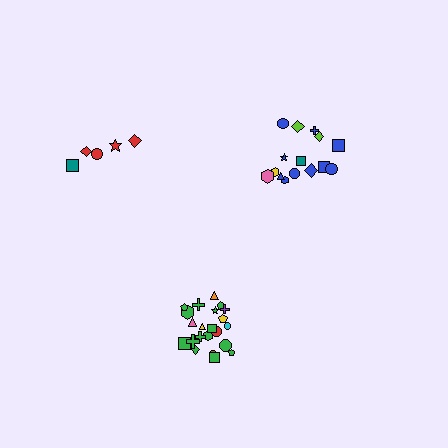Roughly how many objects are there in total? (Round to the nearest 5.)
Roughly 40 objects in total.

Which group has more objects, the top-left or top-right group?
The top-right group.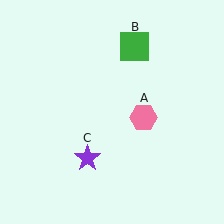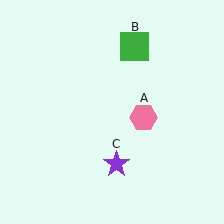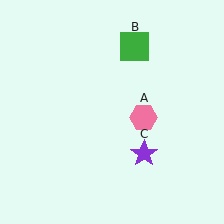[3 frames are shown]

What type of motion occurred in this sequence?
The purple star (object C) rotated counterclockwise around the center of the scene.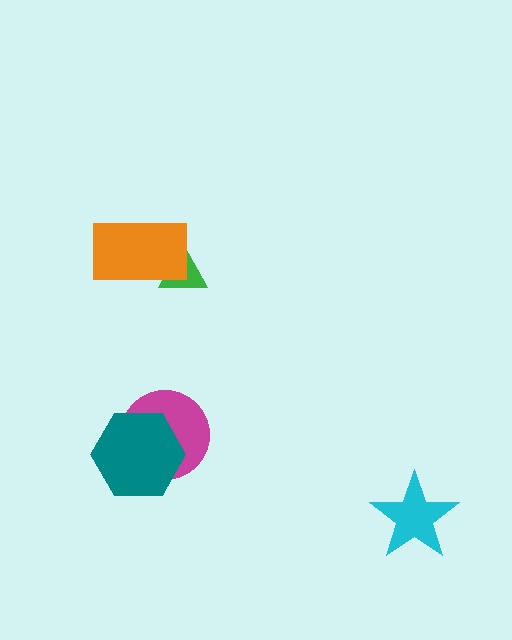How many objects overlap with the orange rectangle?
1 object overlaps with the orange rectangle.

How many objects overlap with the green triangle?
1 object overlaps with the green triangle.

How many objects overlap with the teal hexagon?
1 object overlaps with the teal hexagon.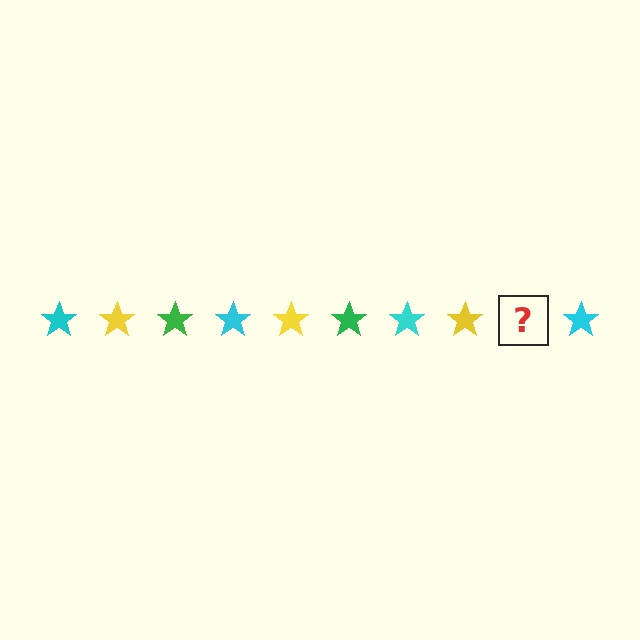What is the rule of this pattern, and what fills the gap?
The rule is that the pattern cycles through cyan, yellow, green stars. The gap should be filled with a green star.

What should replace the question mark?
The question mark should be replaced with a green star.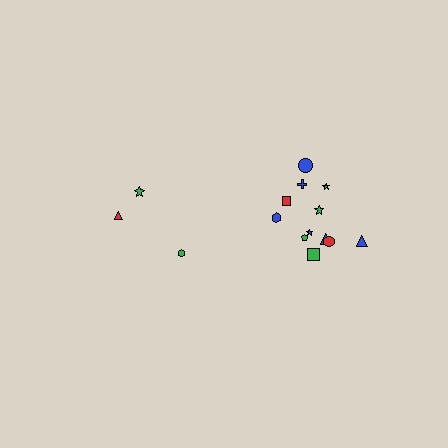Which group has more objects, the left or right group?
The right group.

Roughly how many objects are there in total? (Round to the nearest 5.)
Roughly 15 objects in total.